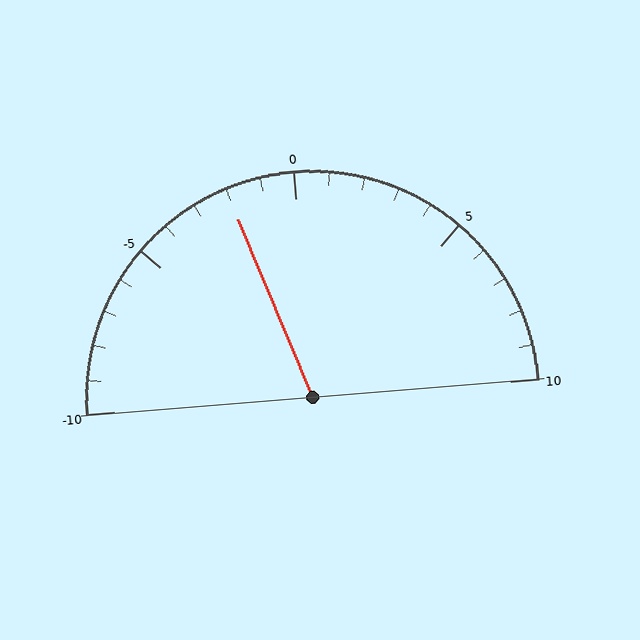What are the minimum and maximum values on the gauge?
The gauge ranges from -10 to 10.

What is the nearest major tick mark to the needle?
The nearest major tick mark is 0.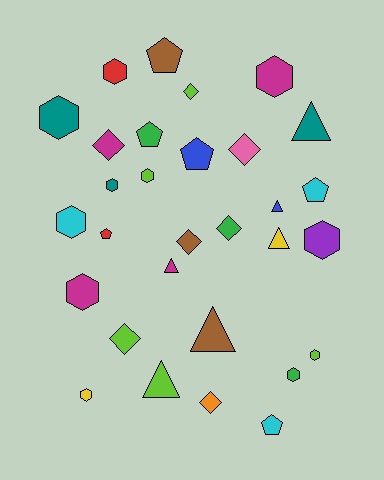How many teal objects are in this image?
There are 3 teal objects.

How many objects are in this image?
There are 30 objects.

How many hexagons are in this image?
There are 11 hexagons.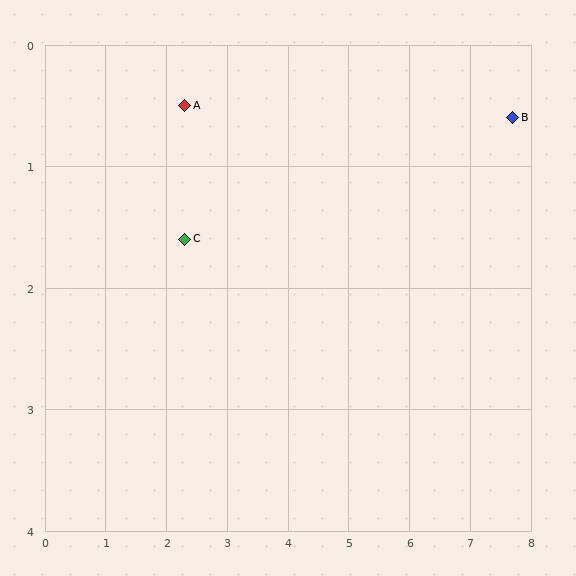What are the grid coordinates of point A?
Point A is at approximately (2.3, 0.5).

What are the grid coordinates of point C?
Point C is at approximately (2.3, 1.6).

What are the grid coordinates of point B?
Point B is at approximately (7.7, 0.6).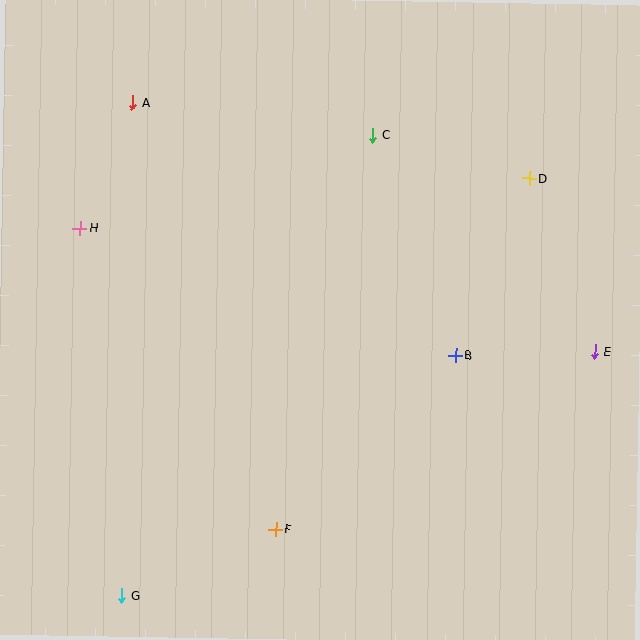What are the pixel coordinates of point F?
Point F is at (276, 530).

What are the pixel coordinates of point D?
Point D is at (530, 178).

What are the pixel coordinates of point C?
Point C is at (373, 135).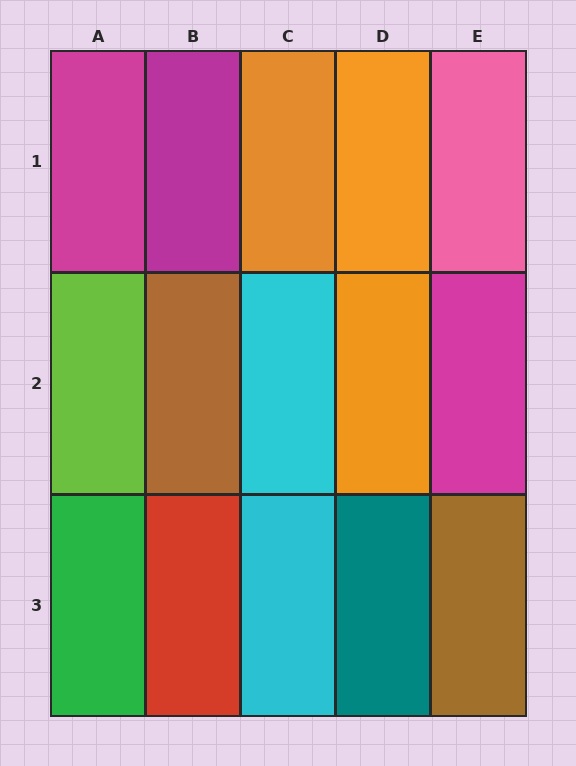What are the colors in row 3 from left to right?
Green, red, cyan, teal, brown.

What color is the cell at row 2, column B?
Brown.